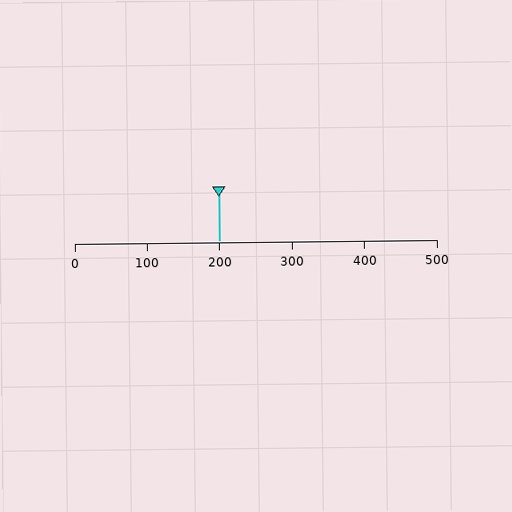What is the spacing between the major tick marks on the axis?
The major ticks are spaced 100 apart.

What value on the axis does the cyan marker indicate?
The marker indicates approximately 200.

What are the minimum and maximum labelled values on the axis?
The axis runs from 0 to 500.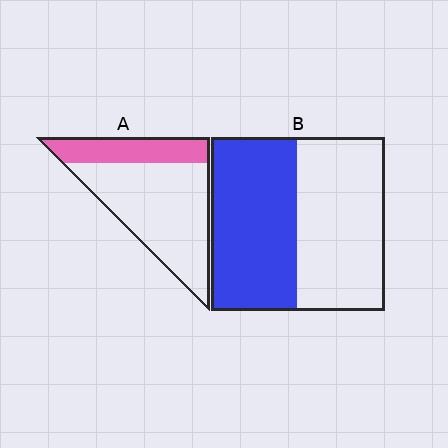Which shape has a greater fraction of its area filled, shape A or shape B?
Shape B.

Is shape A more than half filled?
No.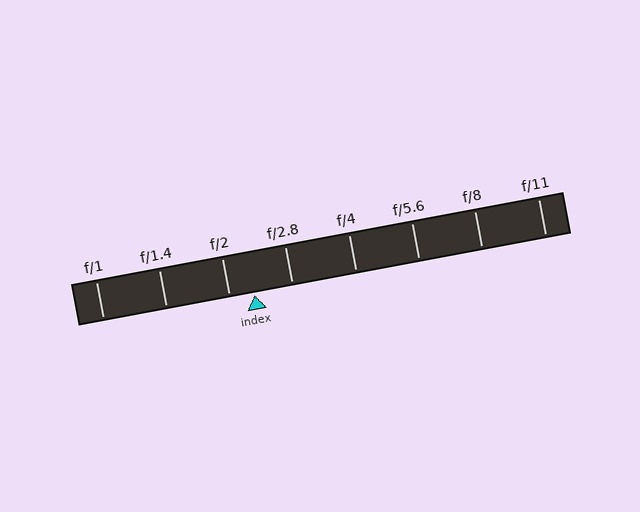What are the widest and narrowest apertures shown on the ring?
The widest aperture shown is f/1 and the narrowest is f/11.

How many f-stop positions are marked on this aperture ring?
There are 8 f-stop positions marked.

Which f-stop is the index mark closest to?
The index mark is closest to f/2.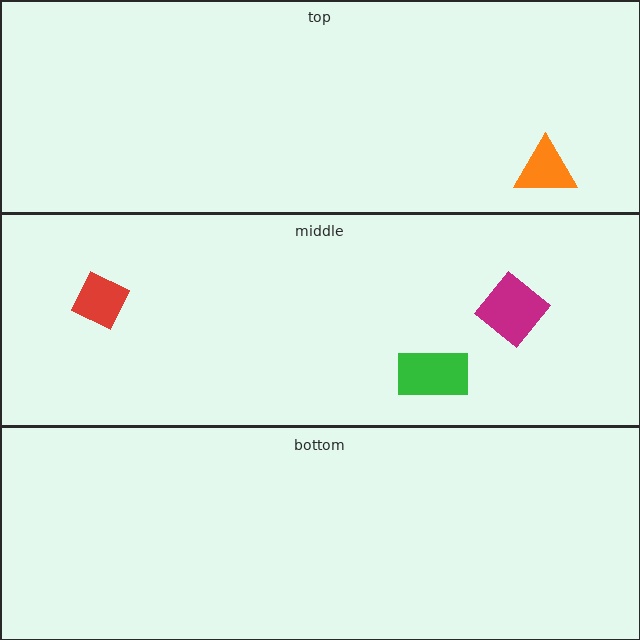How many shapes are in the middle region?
3.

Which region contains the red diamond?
The middle region.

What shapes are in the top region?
The orange triangle.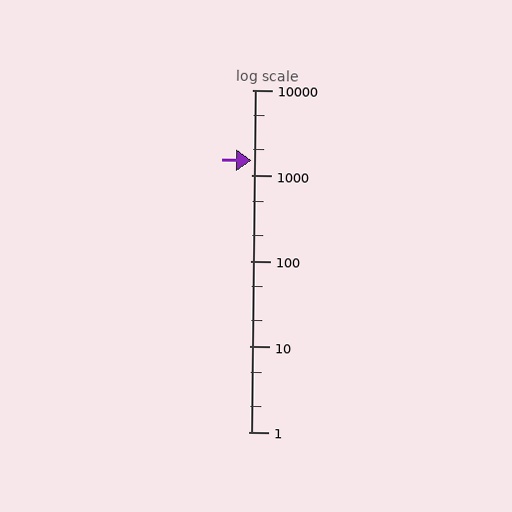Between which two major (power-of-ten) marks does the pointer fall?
The pointer is between 1000 and 10000.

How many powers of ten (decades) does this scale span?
The scale spans 4 decades, from 1 to 10000.